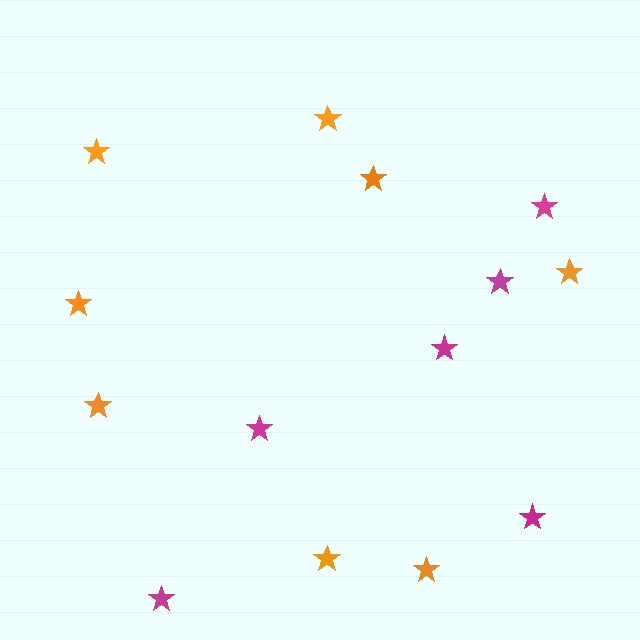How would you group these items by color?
There are 2 groups: one group of magenta stars (6) and one group of orange stars (8).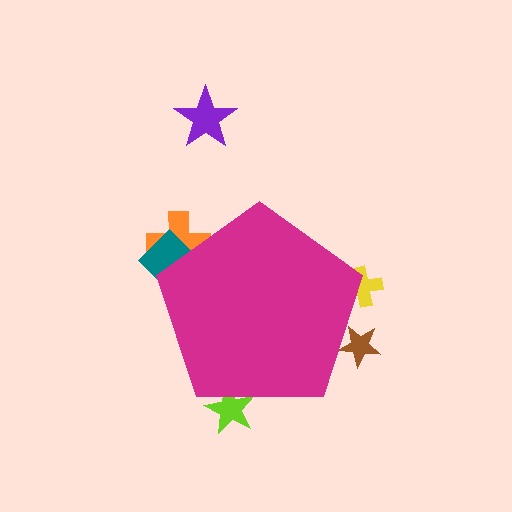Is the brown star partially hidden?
Yes, the brown star is partially hidden behind the magenta pentagon.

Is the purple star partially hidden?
No, the purple star is fully visible.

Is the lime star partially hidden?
Yes, the lime star is partially hidden behind the magenta pentagon.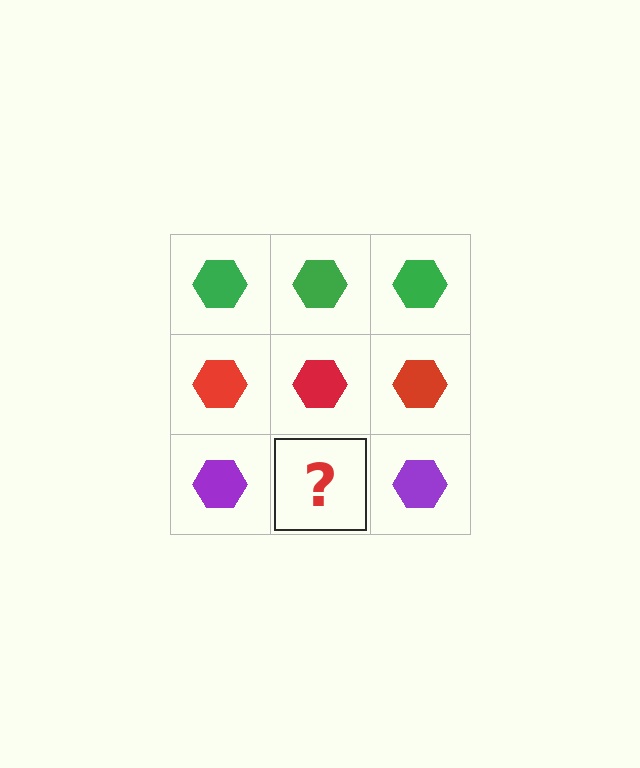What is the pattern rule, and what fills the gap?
The rule is that each row has a consistent color. The gap should be filled with a purple hexagon.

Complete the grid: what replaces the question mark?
The question mark should be replaced with a purple hexagon.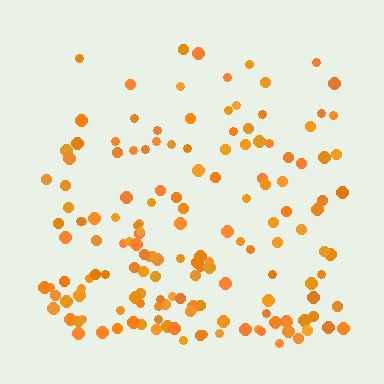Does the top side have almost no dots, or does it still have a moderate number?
Still a moderate number, just noticeably fewer than the bottom.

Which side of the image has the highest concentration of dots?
The bottom.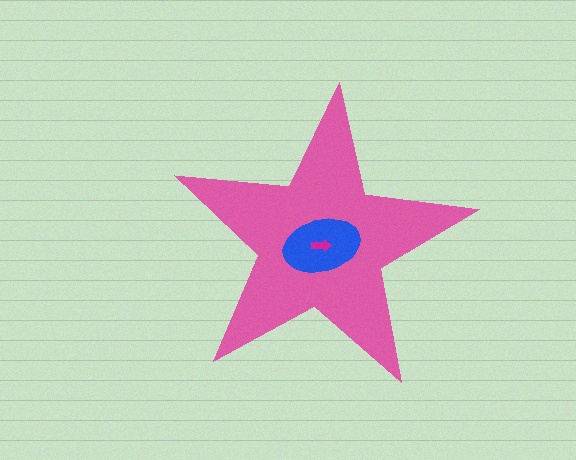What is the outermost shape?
The pink star.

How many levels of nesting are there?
3.